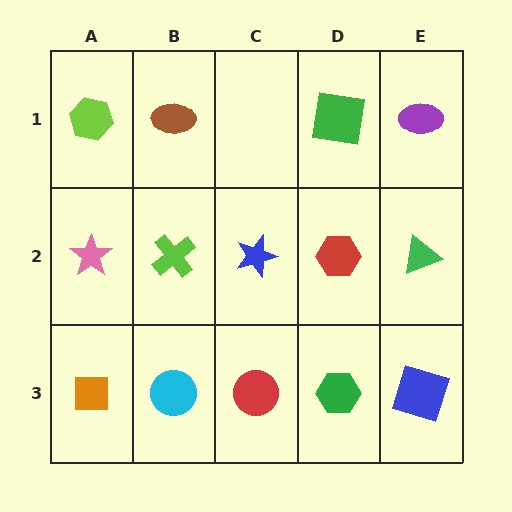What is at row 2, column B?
A lime cross.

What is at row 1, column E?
A purple ellipse.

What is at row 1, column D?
A green square.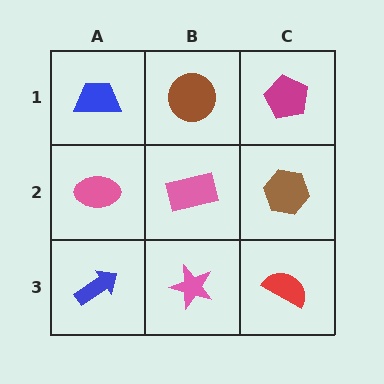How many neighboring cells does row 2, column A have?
3.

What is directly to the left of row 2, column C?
A pink rectangle.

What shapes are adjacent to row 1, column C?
A brown hexagon (row 2, column C), a brown circle (row 1, column B).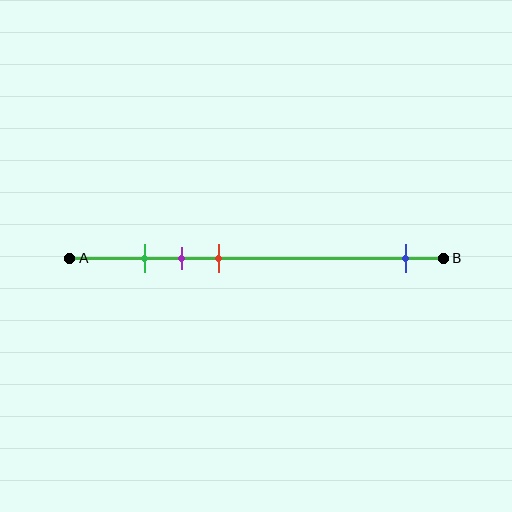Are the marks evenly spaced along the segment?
No, the marks are not evenly spaced.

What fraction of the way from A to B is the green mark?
The green mark is approximately 20% (0.2) of the way from A to B.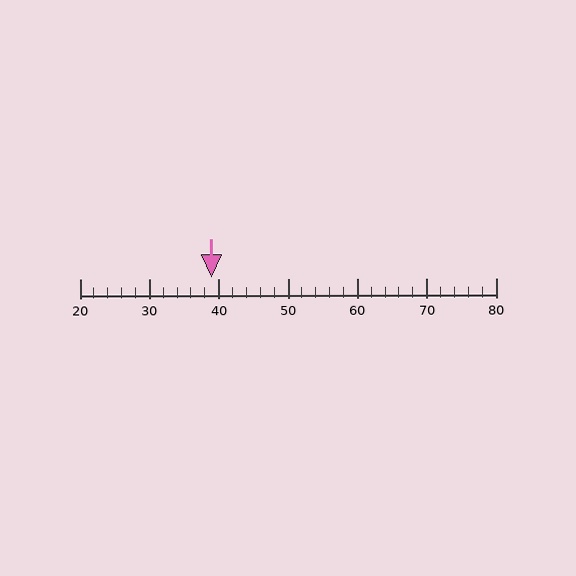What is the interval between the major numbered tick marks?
The major tick marks are spaced 10 units apart.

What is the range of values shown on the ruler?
The ruler shows values from 20 to 80.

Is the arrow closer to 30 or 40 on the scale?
The arrow is closer to 40.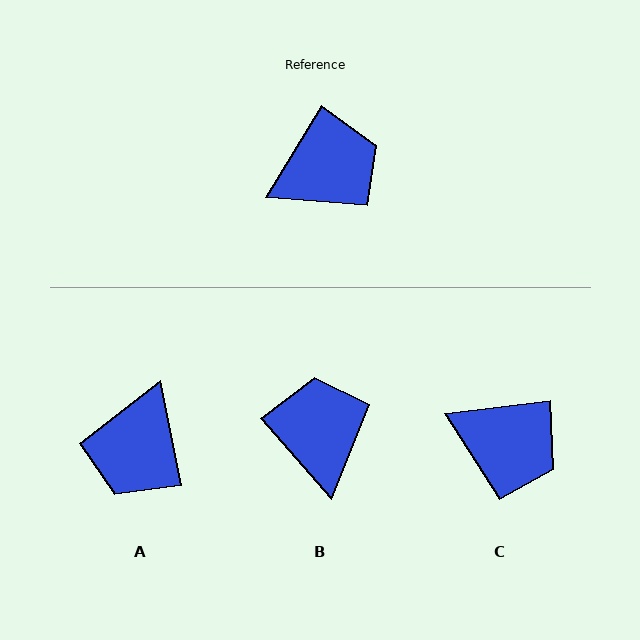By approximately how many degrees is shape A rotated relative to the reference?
Approximately 137 degrees clockwise.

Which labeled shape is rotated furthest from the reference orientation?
A, about 137 degrees away.